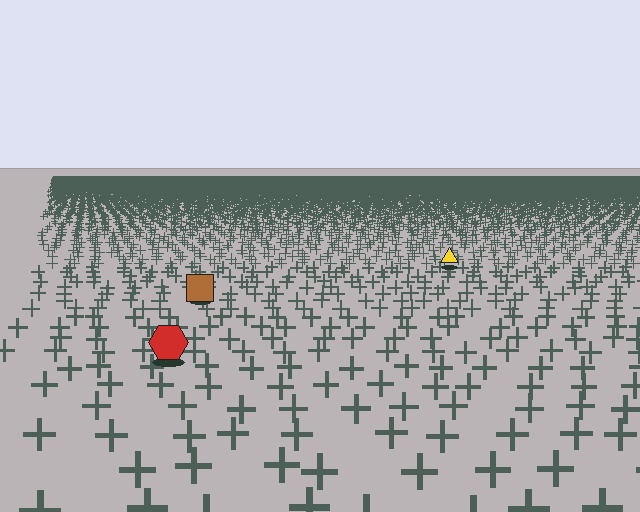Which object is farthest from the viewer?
The yellow triangle is farthest from the viewer. It appears smaller and the ground texture around it is denser.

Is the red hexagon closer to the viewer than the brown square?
Yes. The red hexagon is closer — you can tell from the texture gradient: the ground texture is coarser near it.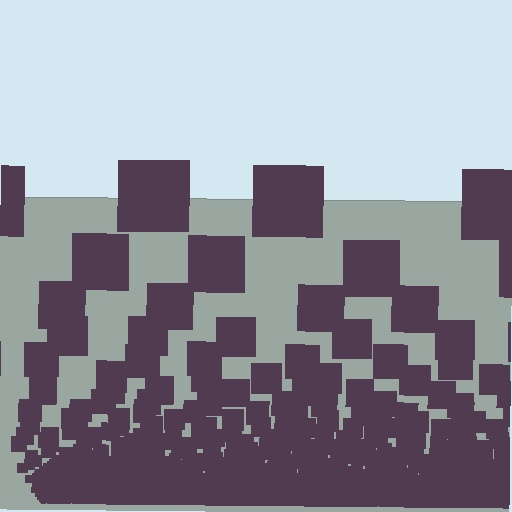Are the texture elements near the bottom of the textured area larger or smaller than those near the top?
Smaller. The gradient is inverted — elements near the bottom are smaller and denser.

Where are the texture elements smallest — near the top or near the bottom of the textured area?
Near the bottom.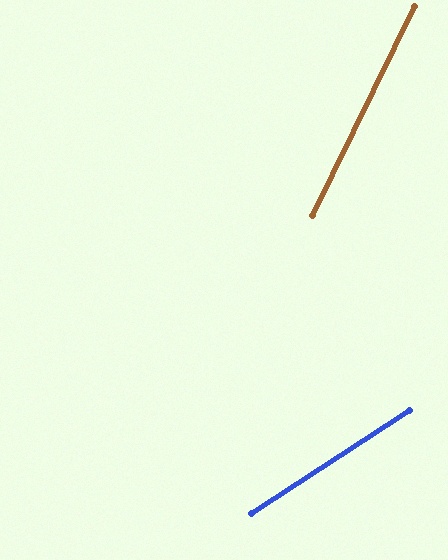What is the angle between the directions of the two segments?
Approximately 31 degrees.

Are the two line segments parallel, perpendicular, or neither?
Neither parallel nor perpendicular — they differ by about 31°.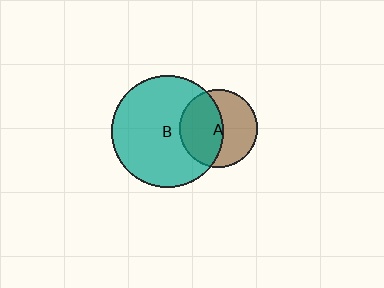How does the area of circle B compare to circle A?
Approximately 2.0 times.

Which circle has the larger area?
Circle B (teal).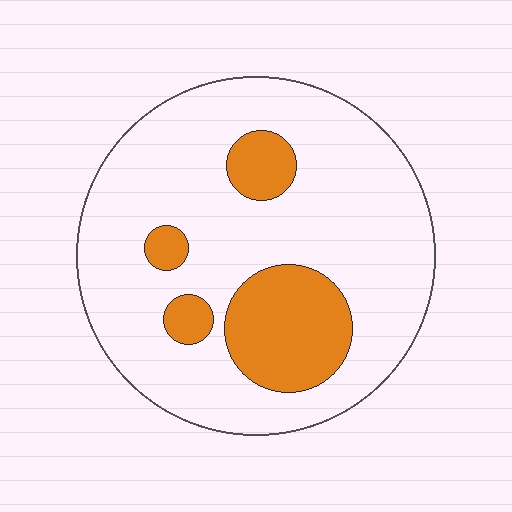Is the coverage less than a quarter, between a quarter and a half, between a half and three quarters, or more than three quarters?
Less than a quarter.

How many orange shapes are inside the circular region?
4.